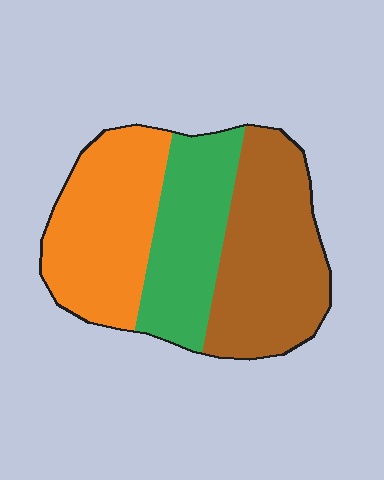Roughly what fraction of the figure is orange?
Orange covers 34% of the figure.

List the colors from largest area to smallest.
From largest to smallest: brown, orange, green.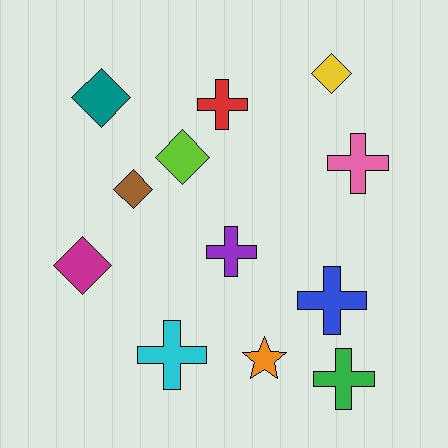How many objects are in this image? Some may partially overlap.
There are 12 objects.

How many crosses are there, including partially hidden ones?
There are 6 crosses.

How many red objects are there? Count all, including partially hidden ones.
There is 1 red object.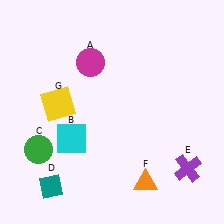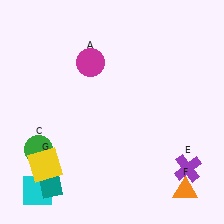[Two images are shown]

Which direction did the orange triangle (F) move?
The orange triangle (F) moved right.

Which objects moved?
The objects that moved are: the cyan square (B), the orange triangle (F), the yellow square (G).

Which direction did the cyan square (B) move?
The cyan square (B) moved down.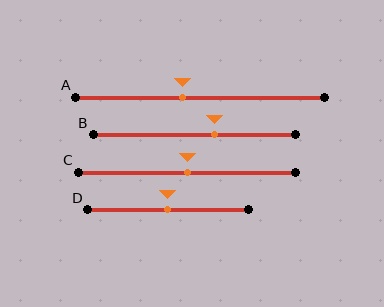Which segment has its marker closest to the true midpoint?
Segment C has its marker closest to the true midpoint.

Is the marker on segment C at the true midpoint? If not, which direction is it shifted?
Yes, the marker on segment C is at the true midpoint.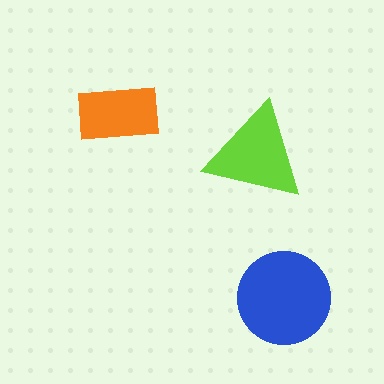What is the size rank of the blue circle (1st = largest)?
1st.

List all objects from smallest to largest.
The orange rectangle, the lime triangle, the blue circle.